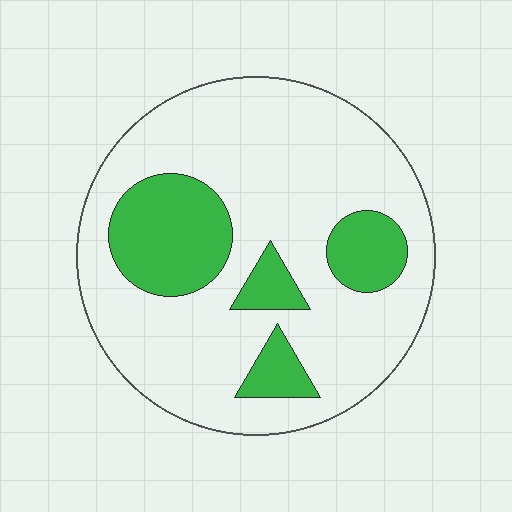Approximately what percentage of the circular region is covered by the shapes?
Approximately 25%.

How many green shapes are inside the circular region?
4.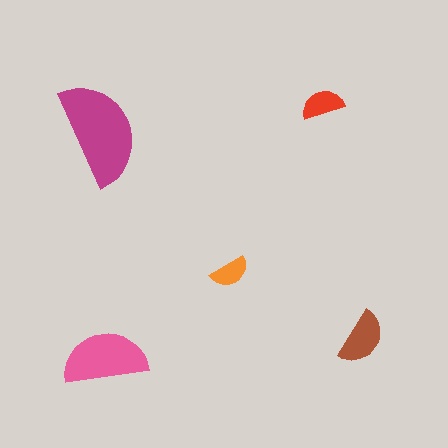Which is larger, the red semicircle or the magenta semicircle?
The magenta one.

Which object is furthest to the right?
The brown semicircle is rightmost.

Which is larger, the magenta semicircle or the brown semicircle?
The magenta one.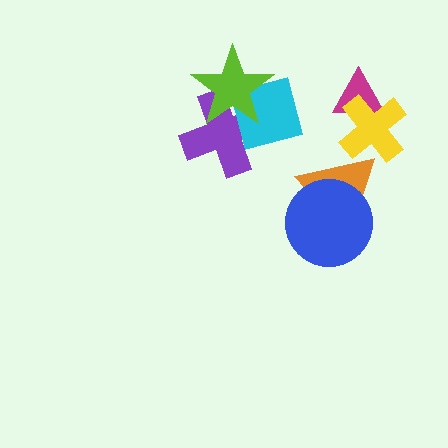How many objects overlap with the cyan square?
2 objects overlap with the cyan square.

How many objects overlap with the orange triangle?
2 objects overlap with the orange triangle.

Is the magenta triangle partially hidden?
Yes, it is partially covered by another shape.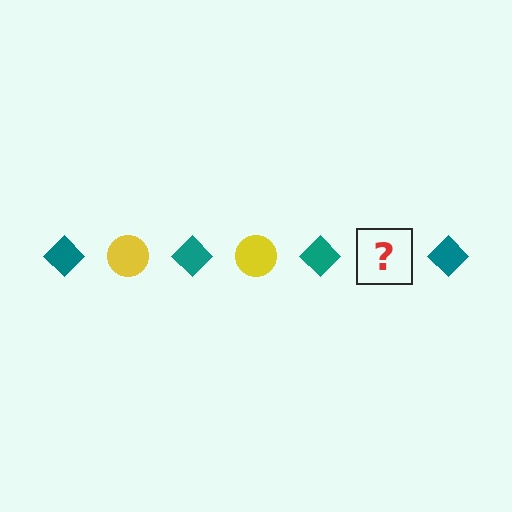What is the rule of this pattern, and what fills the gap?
The rule is that the pattern alternates between teal diamond and yellow circle. The gap should be filled with a yellow circle.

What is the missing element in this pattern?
The missing element is a yellow circle.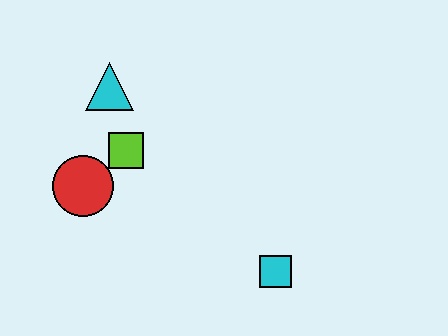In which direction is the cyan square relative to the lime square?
The cyan square is to the right of the lime square.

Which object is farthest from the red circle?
The cyan square is farthest from the red circle.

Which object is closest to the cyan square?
The lime square is closest to the cyan square.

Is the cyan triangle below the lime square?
No